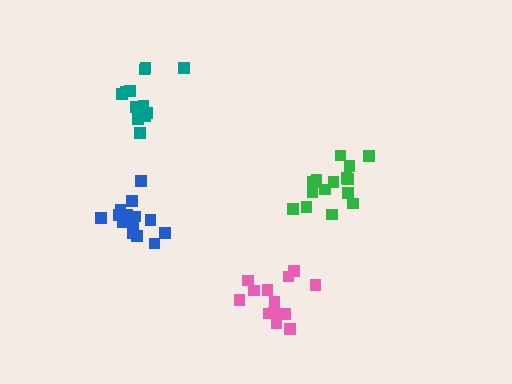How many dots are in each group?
Group 1: 14 dots, Group 2: 13 dots, Group 3: 15 dots, Group 4: 12 dots (54 total).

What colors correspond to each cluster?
The clusters are colored: blue, pink, green, teal.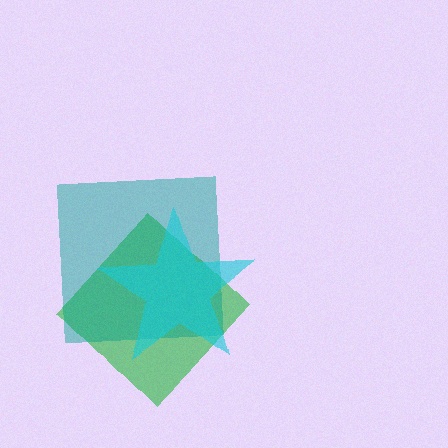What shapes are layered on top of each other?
The layered shapes are: a green diamond, a teal square, a cyan star.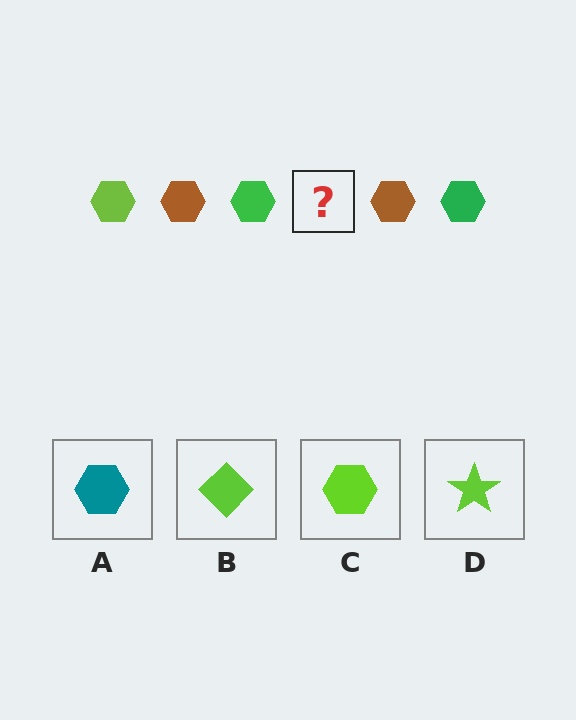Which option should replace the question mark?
Option C.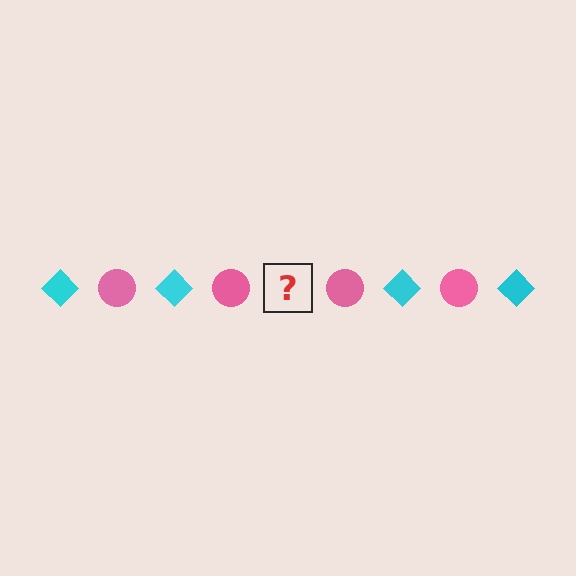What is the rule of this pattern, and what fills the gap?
The rule is that the pattern alternates between cyan diamond and pink circle. The gap should be filled with a cyan diamond.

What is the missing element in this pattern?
The missing element is a cyan diamond.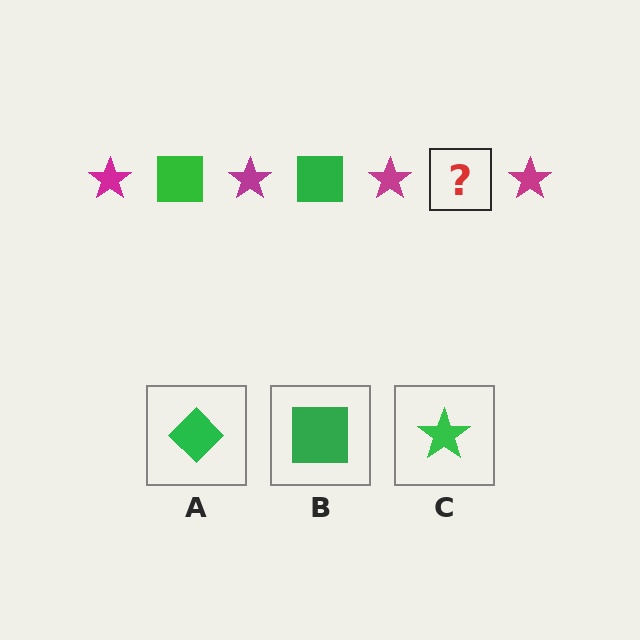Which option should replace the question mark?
Option B.